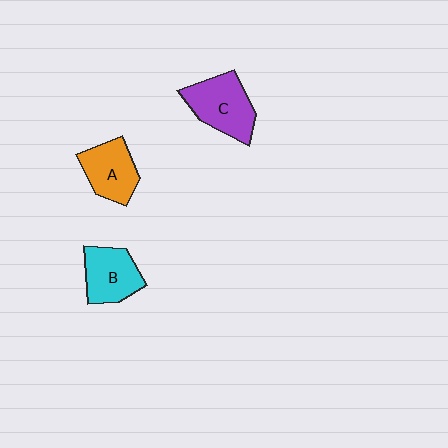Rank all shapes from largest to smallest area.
From largest to smallest: C (purple), A (orange), B (cyan).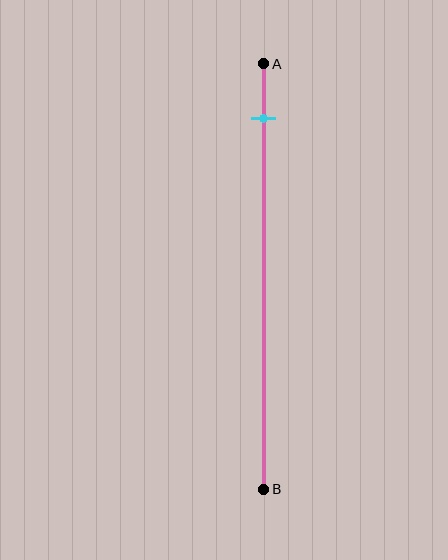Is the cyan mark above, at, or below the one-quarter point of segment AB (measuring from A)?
The cyan mark is above the one-quarter point of segment AB.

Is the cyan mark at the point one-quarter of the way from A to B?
No, the mark is at about 15% from A, not at the 25% one-quarter point.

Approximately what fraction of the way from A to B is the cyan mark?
The cyan mark is approximately 15% of the way from A to B.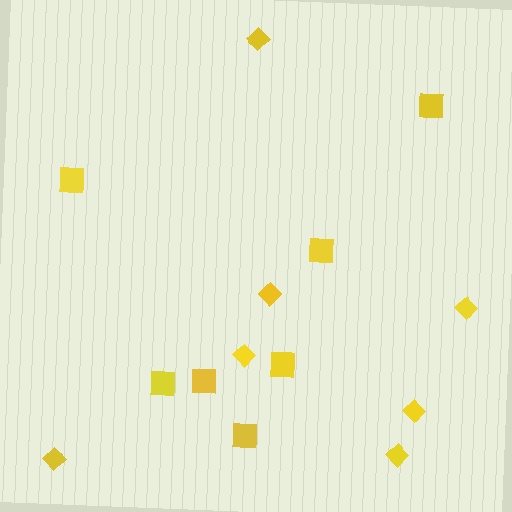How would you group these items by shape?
There are 2 groups: one group of squares (7) and one group of diamonds (7).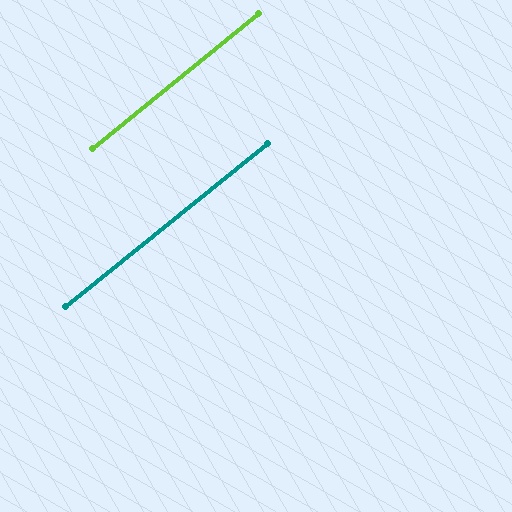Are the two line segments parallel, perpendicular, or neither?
Parallel — their directions differ by only 0.4°.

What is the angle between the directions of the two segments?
Approximately 0 degrees.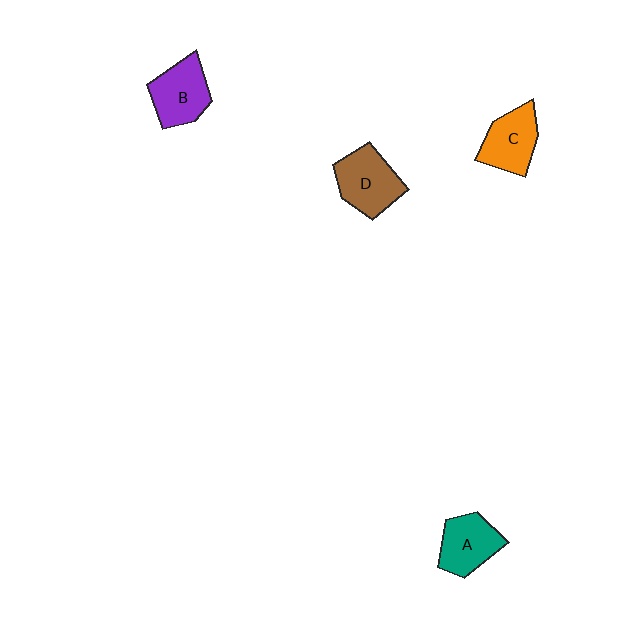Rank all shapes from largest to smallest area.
From largest to smallest: D (brown), B (purple), C (orange), A (teal).